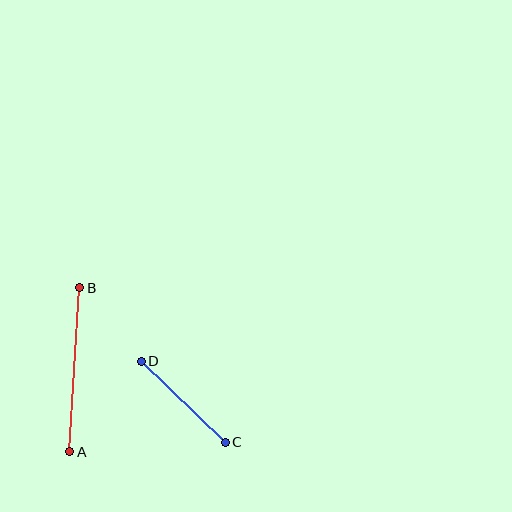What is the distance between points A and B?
The distance is approximately 164 pixels.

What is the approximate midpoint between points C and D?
The midpoint is at approximately (183, 402) pixels.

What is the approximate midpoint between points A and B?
The midpoint is at approximately (75, 370) pixels.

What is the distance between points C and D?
The distance is approximately 117 pixels.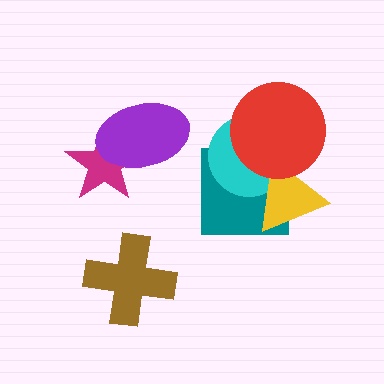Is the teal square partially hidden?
Yes, it is partially covered by another shape.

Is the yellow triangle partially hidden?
Yes, it is partially covered by another shape.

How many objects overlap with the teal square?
3 objects overlap with the teal square.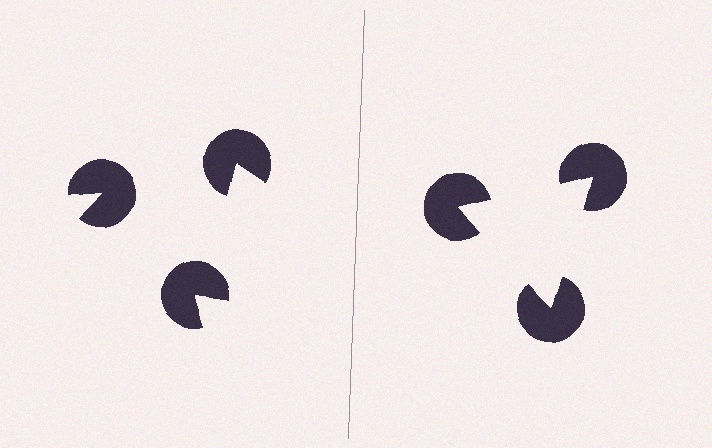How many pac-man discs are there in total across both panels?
6 — 3 on each side.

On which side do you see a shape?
An illusory triangle appears on the right side. On the left side the wedge cuts are rotated, so no coherent shape forms.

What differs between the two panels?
The pac-man discs are positioned identically on both sides; only the wedge orientations differ. On the right they align to a triangle; on the left they are misaligned.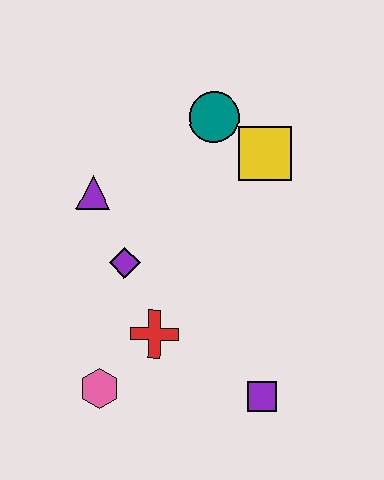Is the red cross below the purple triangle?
Yes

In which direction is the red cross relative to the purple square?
The red cross is to the left of the purple square.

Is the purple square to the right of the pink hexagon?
Yes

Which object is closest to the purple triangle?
The purple diamond is closest to the purple triangle.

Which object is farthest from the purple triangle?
The purple square is farthest from the purple triangle.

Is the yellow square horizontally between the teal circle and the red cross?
No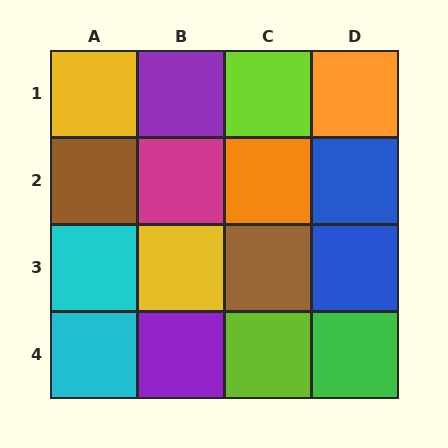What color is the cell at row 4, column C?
Lime.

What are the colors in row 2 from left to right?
Brown, magenta, orange, blue.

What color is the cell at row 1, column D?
Orange.